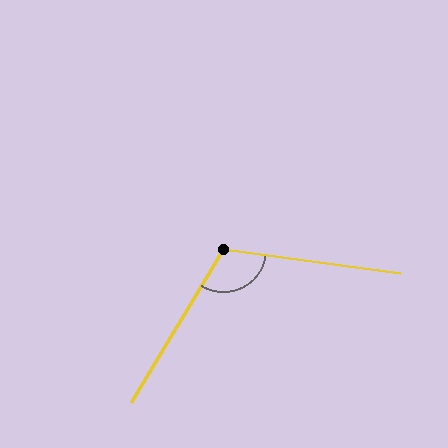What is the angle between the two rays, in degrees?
Approximately 113 degrees.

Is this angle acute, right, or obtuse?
It is obtuse.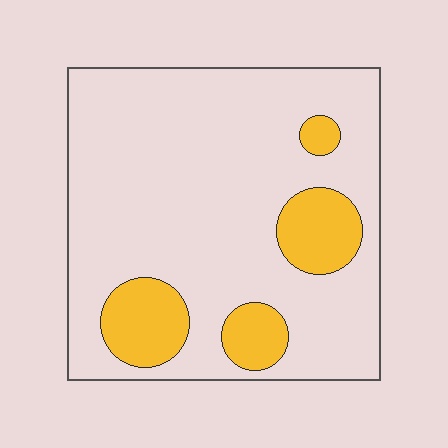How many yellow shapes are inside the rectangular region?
4.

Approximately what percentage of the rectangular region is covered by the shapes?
Approximately 20%.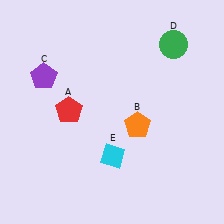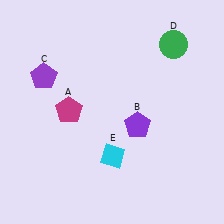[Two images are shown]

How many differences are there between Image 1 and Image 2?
There are 2 differences between the two images.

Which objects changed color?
A changed from red to magenta. B changed from orange to purple.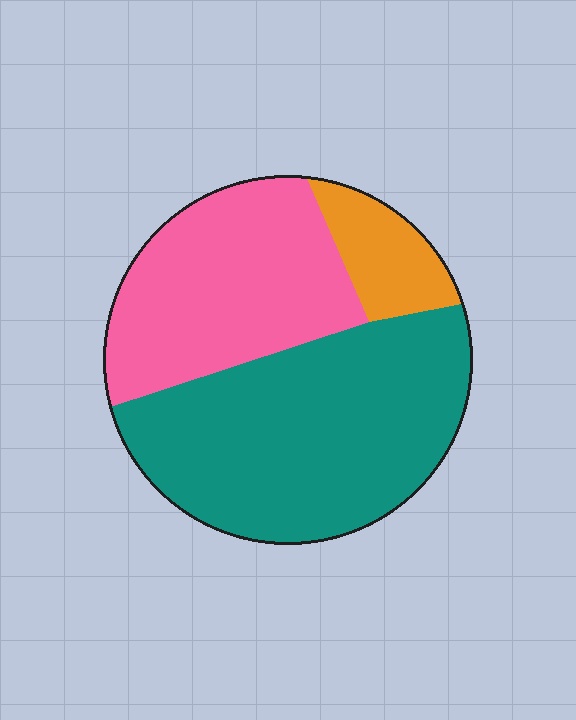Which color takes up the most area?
Teal, at roughly 55%.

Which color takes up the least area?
Orange, at roughly 10%.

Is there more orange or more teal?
Teal.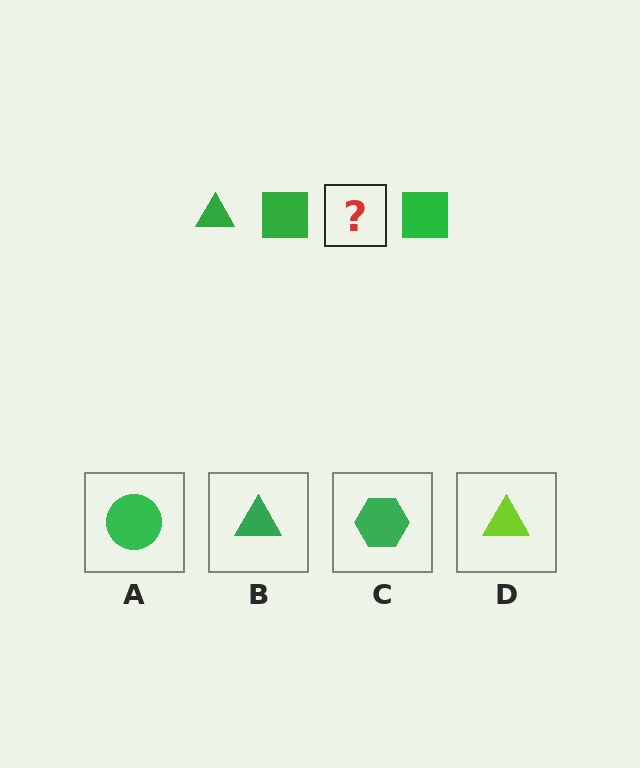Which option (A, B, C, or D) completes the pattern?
B.